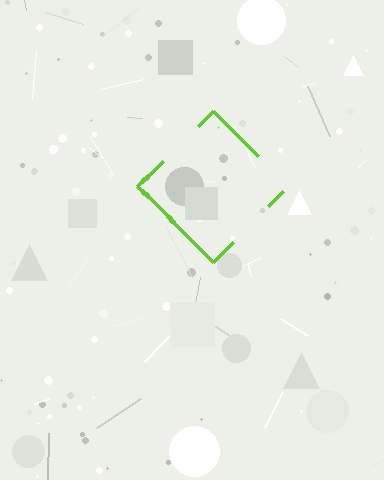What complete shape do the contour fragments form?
The contour fragments form a diamond.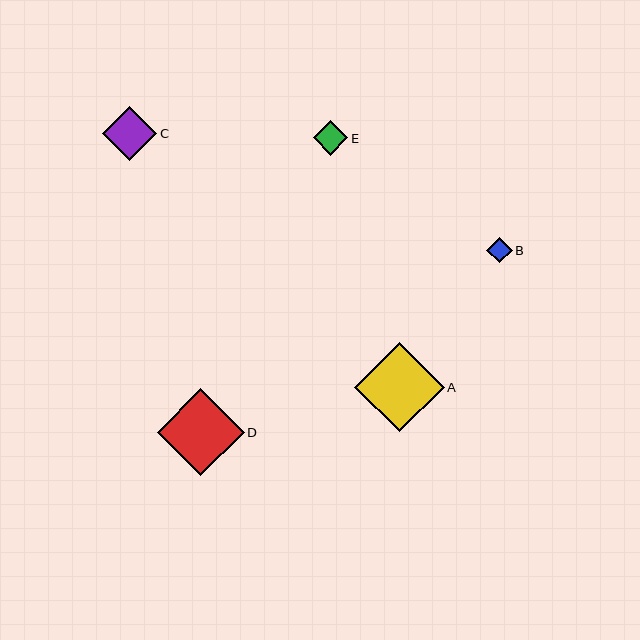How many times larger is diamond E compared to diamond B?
Diamond E is approximately 1.4 times the size of diamond B.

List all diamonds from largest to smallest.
From largest to smallest: A, D, C, E, B.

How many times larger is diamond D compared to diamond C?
Diamond D is approximately 1.6 times the size of diamond C.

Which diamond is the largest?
Diamond A is the largest with a size of approximately 89 pixels.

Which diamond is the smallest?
Diamond B is the smallest with a size of approximately 25 pixels.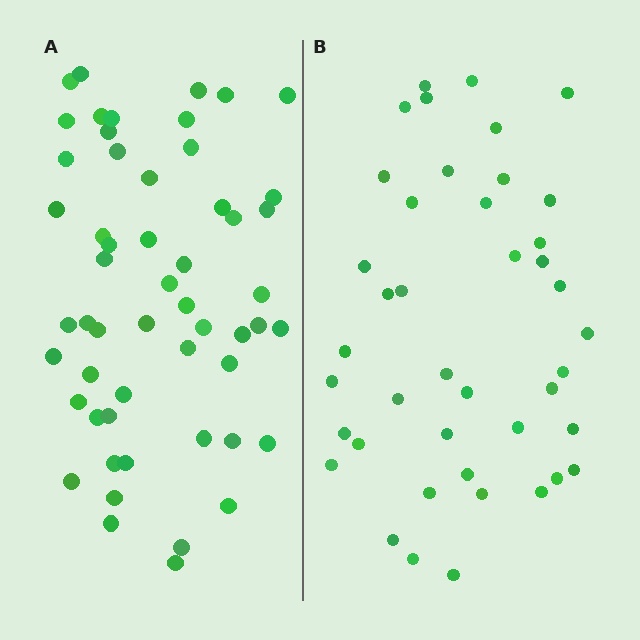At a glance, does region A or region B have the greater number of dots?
Region A (the left region) has more dots.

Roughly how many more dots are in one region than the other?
Region A has roughly 12 or so more dots than region B.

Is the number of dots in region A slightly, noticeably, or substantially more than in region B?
Region A has noticeably more, but not dramatically so. The ratio is roughly 1.3 to 1.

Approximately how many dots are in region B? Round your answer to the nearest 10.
About 40 dots. (The exact count is 42, which rounds to 40.)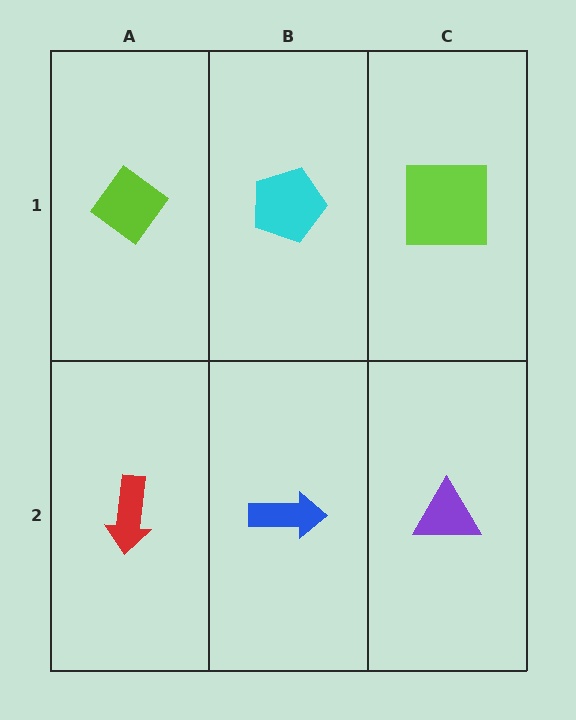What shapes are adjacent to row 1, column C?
A purple triangle (row 2, column C), a cyan pentagon (row 1, column B).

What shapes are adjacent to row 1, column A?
A red arrow (row 2, column A), a cyan pentagon (row 1, column B).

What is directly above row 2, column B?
A cyan pentagon.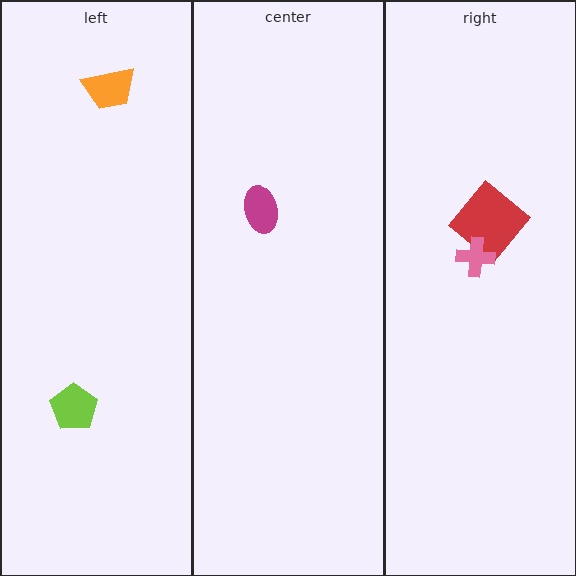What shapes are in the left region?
The lime pentagon, the orange trapezoid.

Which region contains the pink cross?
The right region.